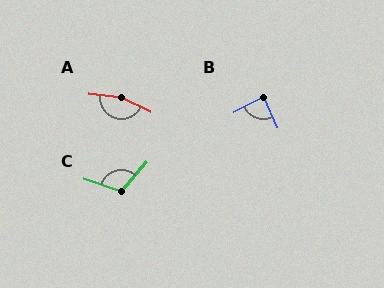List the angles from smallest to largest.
B (86°), C (113°), A (160°).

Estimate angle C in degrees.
Approximately 113 degrees.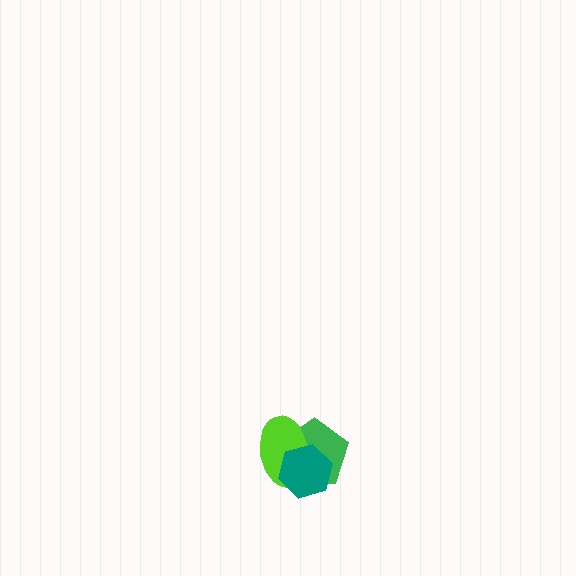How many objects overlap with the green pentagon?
2 objects overlap with the green pentagon.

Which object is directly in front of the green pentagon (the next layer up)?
The lime ellipse is directly in front of the green pentagon.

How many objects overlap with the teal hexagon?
2 objects overlap with the teal hexagon.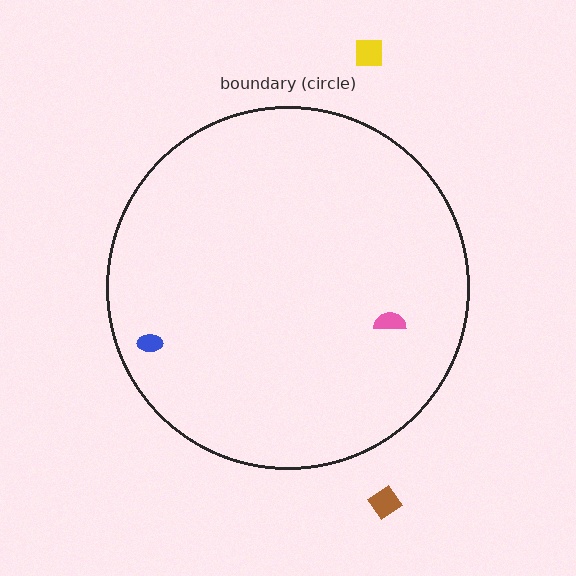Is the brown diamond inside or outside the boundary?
Outside.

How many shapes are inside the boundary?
2 inside, 2 outside.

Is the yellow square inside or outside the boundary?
Outside.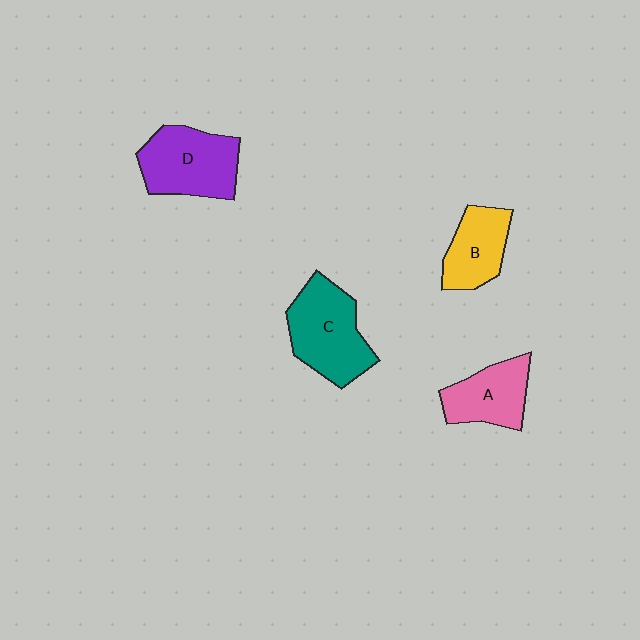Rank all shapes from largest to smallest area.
From largest to smallest: C (teal), D (purple), A (pink), B (yellow).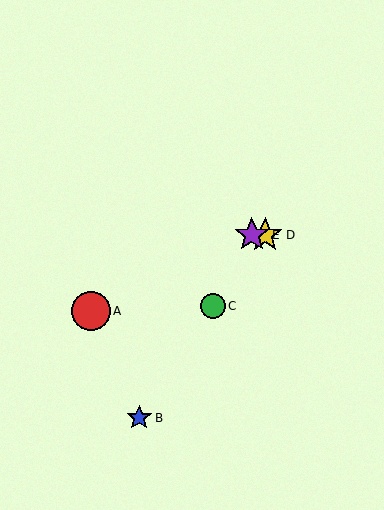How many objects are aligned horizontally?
2 objects (D, E) are aligned horizontally.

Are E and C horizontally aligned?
No, E is at y≈235 and C is at y≈306.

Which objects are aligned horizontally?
Objects D, E are aligned horizontally.